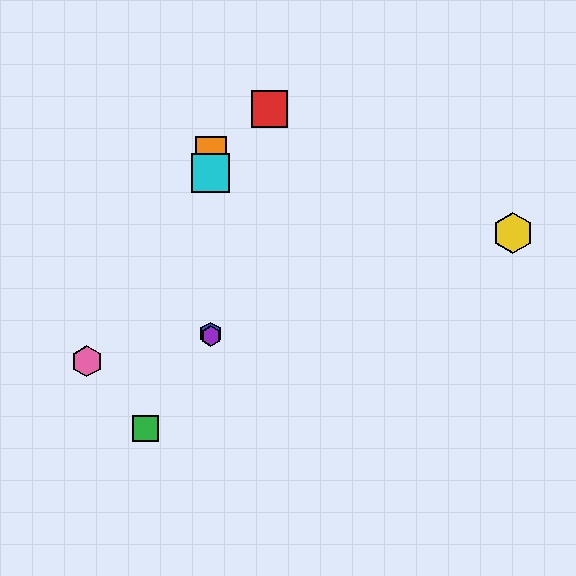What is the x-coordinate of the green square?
The green square is at x≈145.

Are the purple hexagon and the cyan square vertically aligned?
Yes, both are at x≈211.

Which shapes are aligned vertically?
The blue hexagon, the purple hexagon, the orange square, the cyan square are aligned vertically.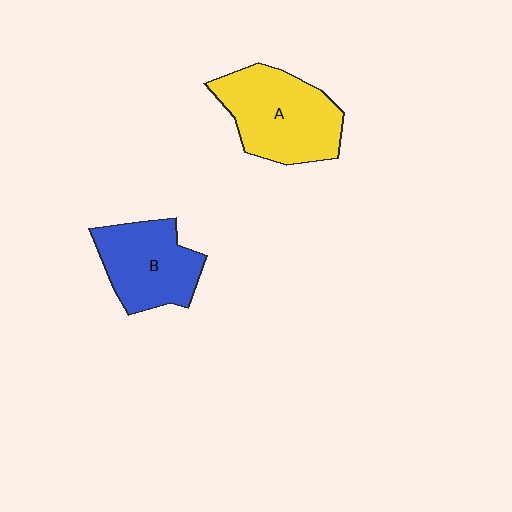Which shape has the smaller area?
Shape B (blue).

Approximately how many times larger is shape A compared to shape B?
Approximately 1.2 times.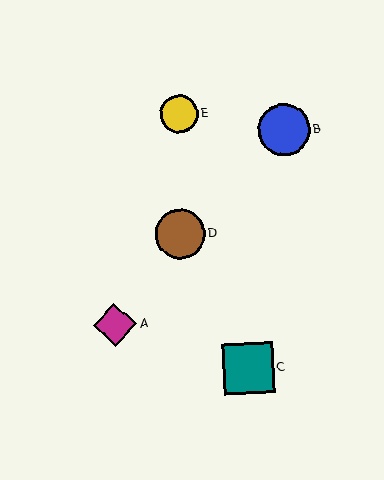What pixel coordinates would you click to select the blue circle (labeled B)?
Click at (284, 130) to select the blue circle B.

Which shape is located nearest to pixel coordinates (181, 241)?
The brown circle (labeled D) at (180, 234) is nearest to that location.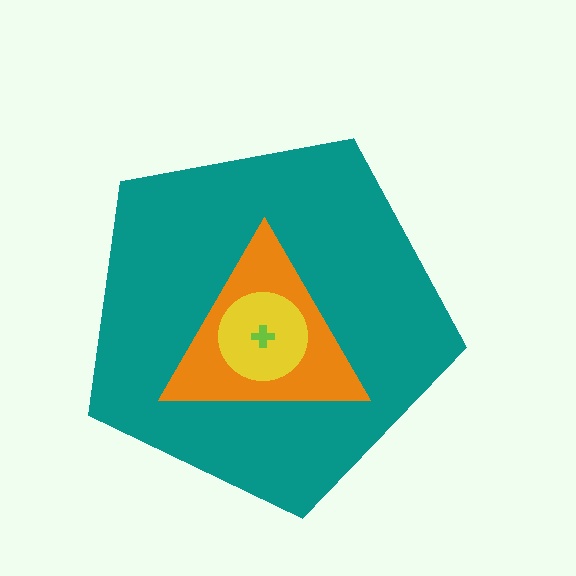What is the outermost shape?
The teal pentagon.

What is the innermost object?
The lime cross.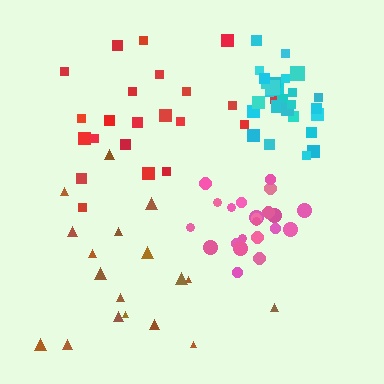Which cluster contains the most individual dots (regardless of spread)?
Cyan (28).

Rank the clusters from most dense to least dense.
pink, cyan, red, brown.